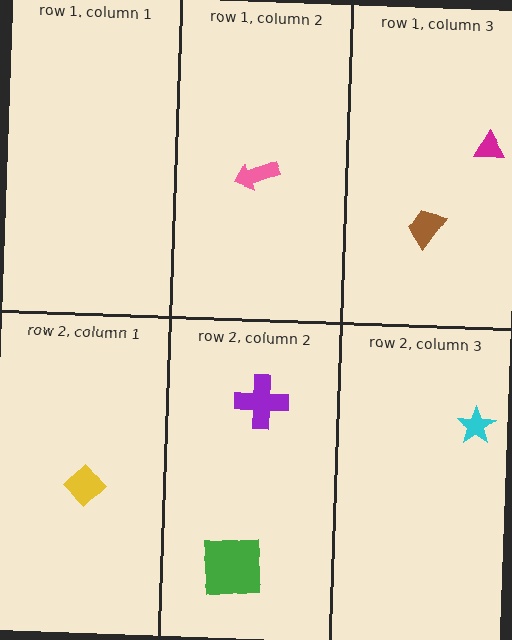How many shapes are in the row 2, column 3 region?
1.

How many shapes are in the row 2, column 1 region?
1.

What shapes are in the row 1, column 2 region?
The pink arrow.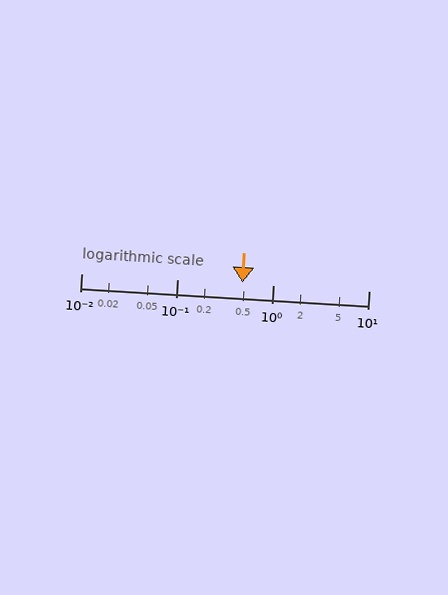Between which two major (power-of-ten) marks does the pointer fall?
The pointer is between 0.1 and 1.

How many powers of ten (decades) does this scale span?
The scale spans 3 decades, from 0.01 to 10.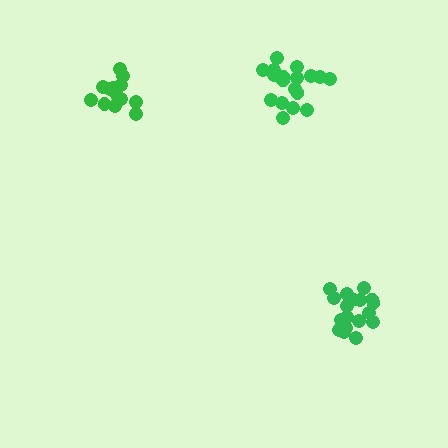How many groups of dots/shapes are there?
There are 3 groups.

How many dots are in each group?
Group 1: 15 dots, Group 2: 18 dots, Group 3: 18 dots (51 total).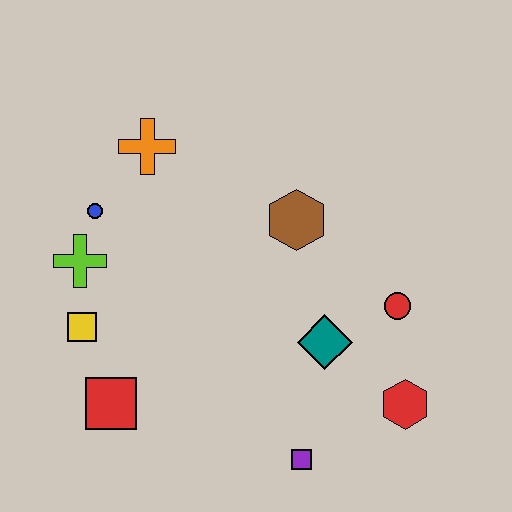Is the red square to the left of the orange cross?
Yes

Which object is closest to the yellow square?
The lime cross is closest to the yellow square.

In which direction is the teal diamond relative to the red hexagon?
The teal diamond is to the left of the red hexagon.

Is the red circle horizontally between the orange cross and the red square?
No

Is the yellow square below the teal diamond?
No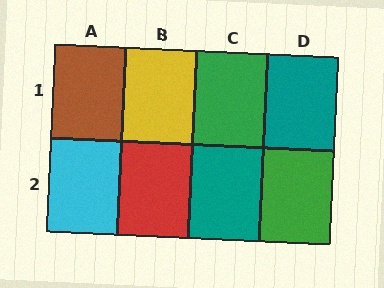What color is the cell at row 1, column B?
Yellow.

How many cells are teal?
2 cells are teal.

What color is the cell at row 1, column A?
Brown.